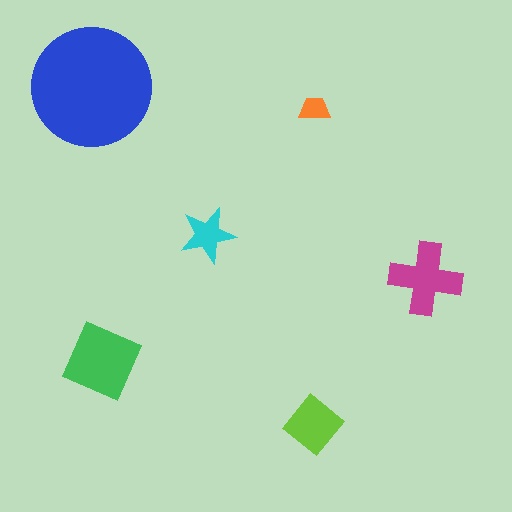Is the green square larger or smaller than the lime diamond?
Larger.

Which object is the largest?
The blue circle.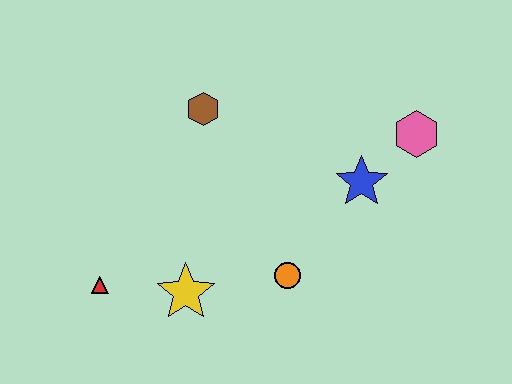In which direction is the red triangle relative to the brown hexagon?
The red triangle is below the brown hexagon.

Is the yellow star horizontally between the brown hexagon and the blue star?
No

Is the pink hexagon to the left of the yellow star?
No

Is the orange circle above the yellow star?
Yes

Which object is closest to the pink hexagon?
The blue star is closest to the pink hexagon.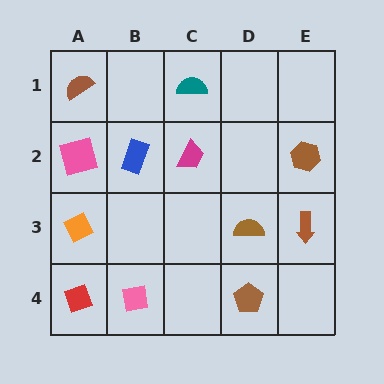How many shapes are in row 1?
2 shapes.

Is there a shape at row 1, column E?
No, that cell is empty.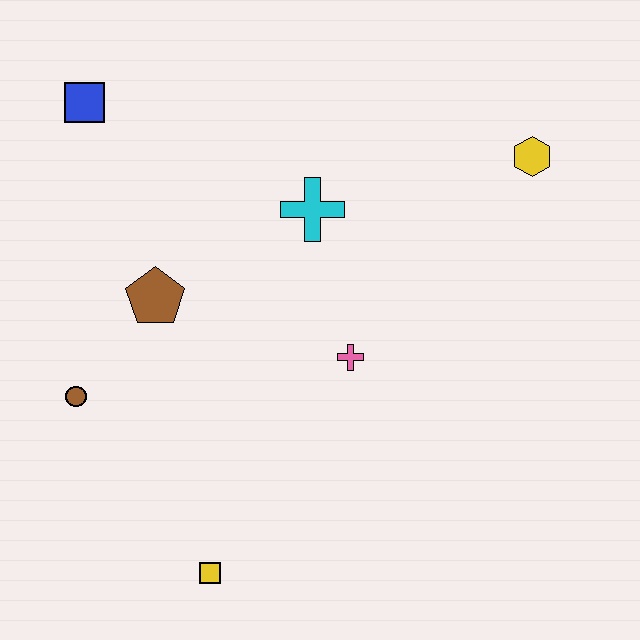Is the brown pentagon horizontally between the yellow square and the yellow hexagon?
No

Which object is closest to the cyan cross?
The pink cross is closest to the cyan cross.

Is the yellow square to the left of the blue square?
No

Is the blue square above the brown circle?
Yes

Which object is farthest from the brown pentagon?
The yellow hexagon is farthest from the brown pentagon.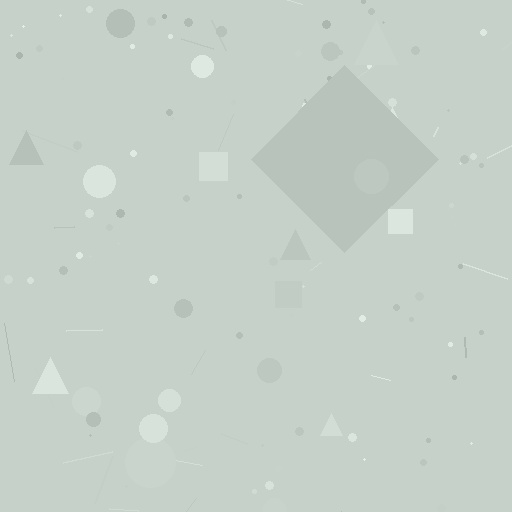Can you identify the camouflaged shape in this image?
The camouflaged shape is a diamond.